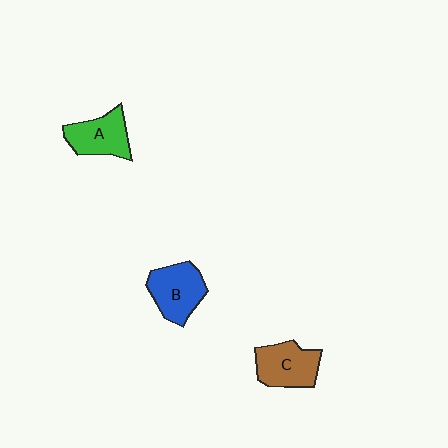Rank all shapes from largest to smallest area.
From largest to smallest: B (blue), C (brown), A (green).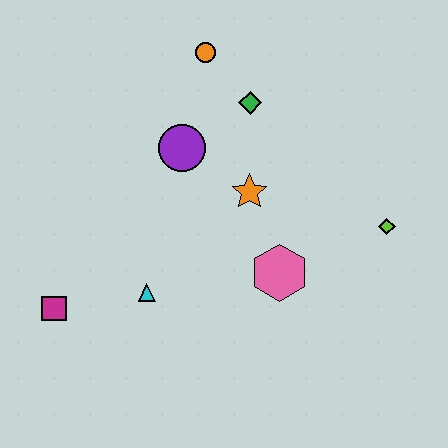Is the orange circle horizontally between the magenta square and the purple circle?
No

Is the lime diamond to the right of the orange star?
Yes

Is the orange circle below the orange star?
No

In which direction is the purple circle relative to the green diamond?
The purple circle is to the left of the green diamond.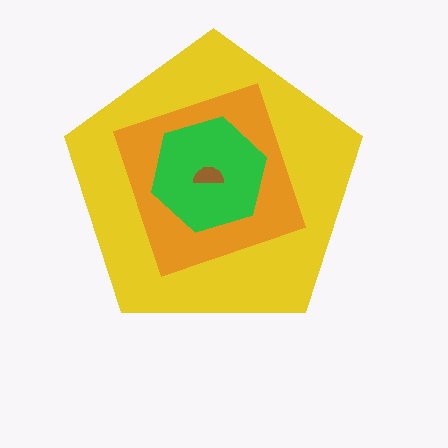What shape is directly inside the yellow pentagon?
The orange square.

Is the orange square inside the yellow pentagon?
Yes.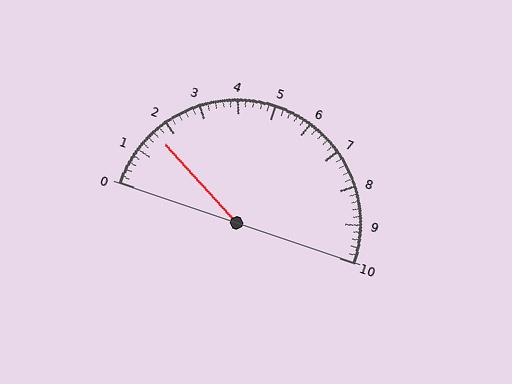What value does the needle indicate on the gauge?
The needle indicates approximately 1.6.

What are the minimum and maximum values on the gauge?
The gauge ranges from 0 to 10.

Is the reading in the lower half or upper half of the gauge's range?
The reading is in the lower half of the range (0 to 10).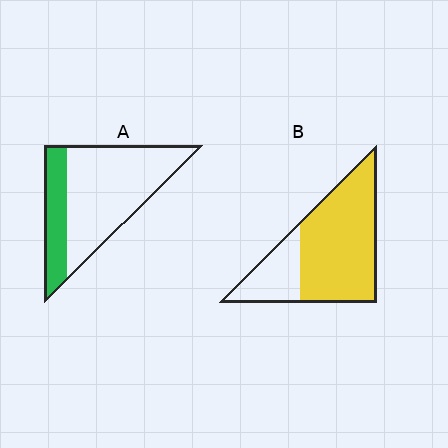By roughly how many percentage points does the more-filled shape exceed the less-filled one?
By roughly 45 percentage points (B over A).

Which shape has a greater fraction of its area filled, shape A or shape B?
Shape B.